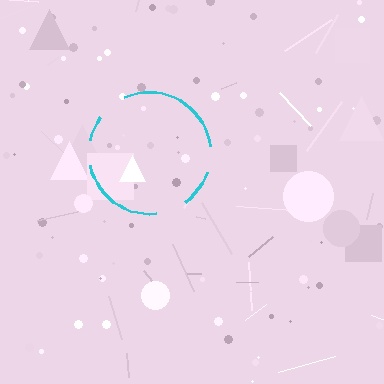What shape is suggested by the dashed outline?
The dashed outline suggests a circle.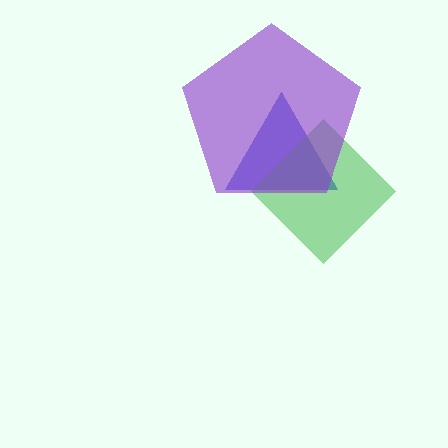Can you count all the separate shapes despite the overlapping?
Yes, there are 3 separate shapes.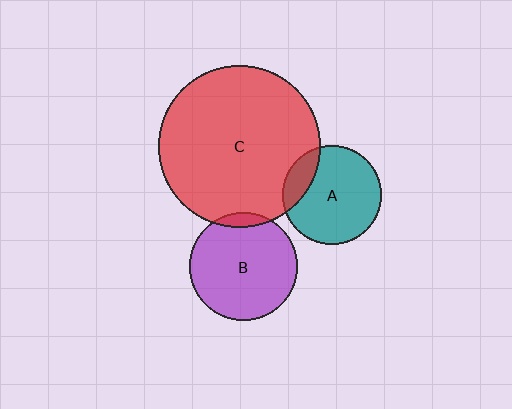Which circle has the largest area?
Circle C (red).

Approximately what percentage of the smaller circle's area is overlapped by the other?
Approximately 5%.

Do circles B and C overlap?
Yes.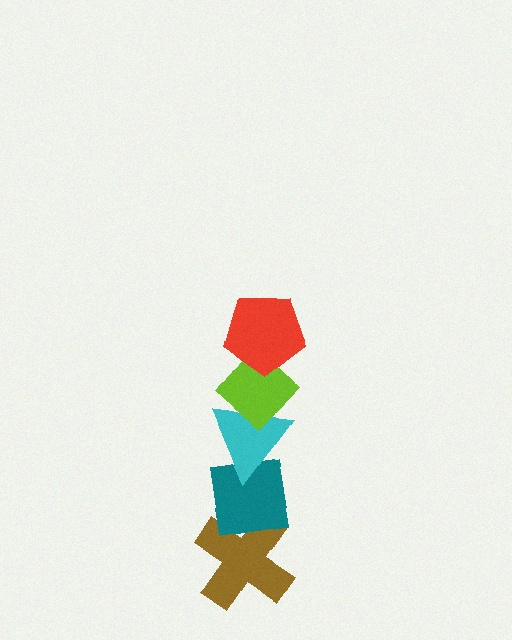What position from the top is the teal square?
The teal square is 4th from the top.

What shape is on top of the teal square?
The cyan triangle is on top of the teal square.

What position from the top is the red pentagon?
The red pentagon is 1st from the top.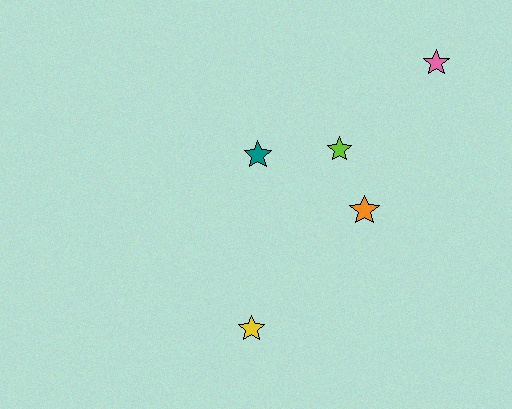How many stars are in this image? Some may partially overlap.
There are 5 stars.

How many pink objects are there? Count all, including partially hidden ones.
There is 1 pink object.